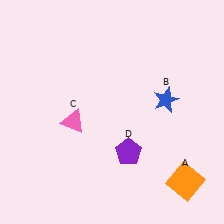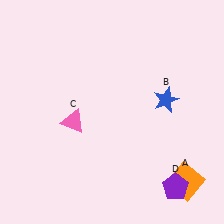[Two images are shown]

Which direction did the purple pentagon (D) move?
The purple pentagon (D) moved right.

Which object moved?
The purple pentagon (D) moved right.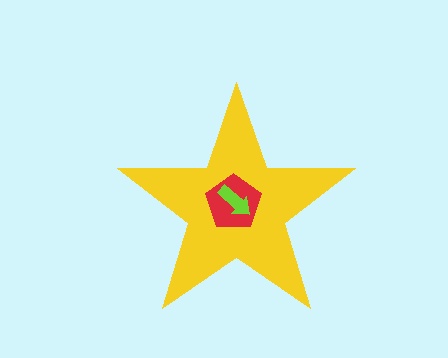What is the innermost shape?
The lime arrow.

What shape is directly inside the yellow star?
The red pentagon.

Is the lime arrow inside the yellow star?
Yes.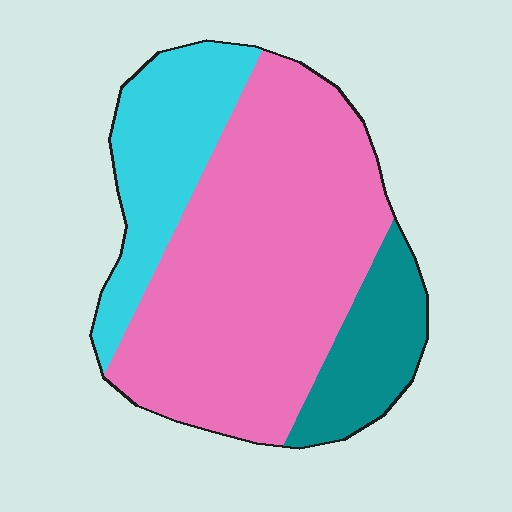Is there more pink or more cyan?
Pink.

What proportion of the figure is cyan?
Cyan covers roughly 20% of the figure.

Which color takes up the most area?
Pink, at roughly 65%.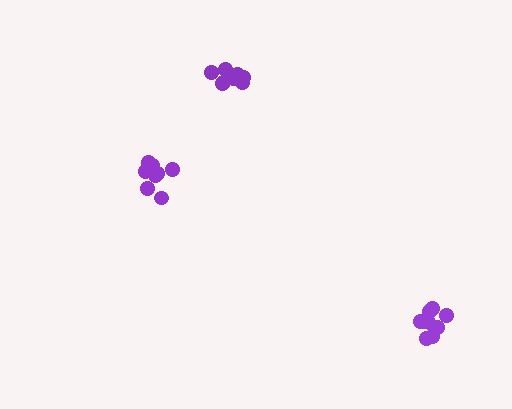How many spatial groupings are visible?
There are 3 spatial groupings.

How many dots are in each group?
Group 1: 9 dots, Group 2: 10 dots, Group 3: 9 dots (28 total).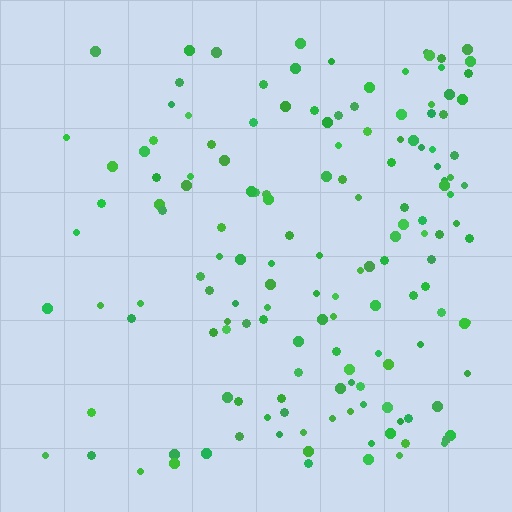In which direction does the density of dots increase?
From left to right, with the right side densest.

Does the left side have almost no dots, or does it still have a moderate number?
Still a moderate number, just noticeably fewer than the right.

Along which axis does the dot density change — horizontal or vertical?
Horizontal.